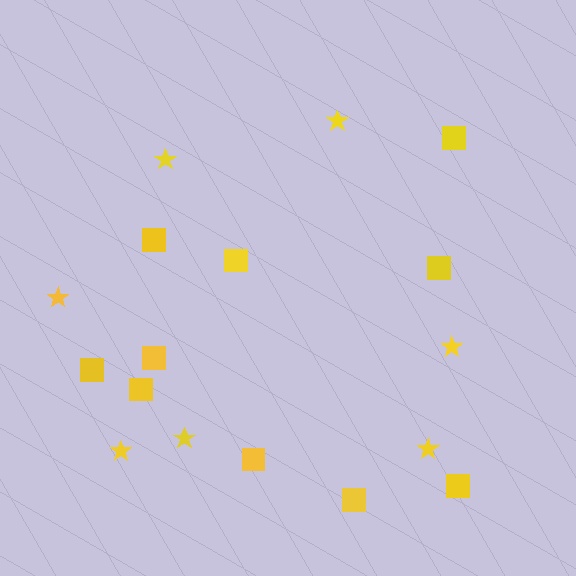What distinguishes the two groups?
There are 2 groups: one group of stars (7) and one group of squares (10).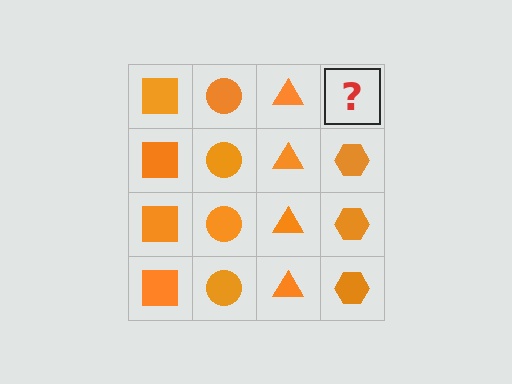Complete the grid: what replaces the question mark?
The question mark should be replaced with an orange hexagon.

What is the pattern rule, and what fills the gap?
The rule is that each column has a consistent shape. The gap should be filled with an orange hexagon.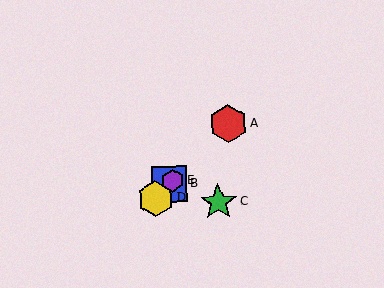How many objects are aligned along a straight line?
4 objects (A, B, D, E) are aligned along a straight line.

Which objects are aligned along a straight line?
Objects A, B, D, E are aligned along a straight line.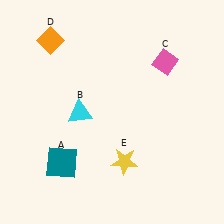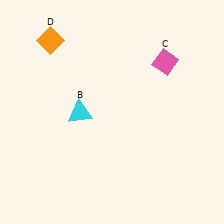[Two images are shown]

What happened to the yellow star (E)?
The yellow star (E) was removed in Image 2. It was in the bottom-right area of Image 1.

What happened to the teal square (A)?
The teal square (A) was removed in Image 2. It was in the bottom-left area of Image 1.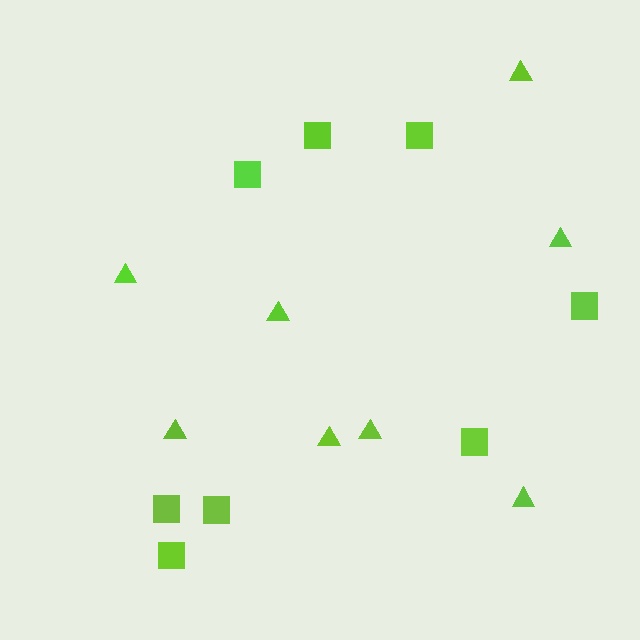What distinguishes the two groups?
There are 2 groups: one group of squares (8) and one group of triangles (8).